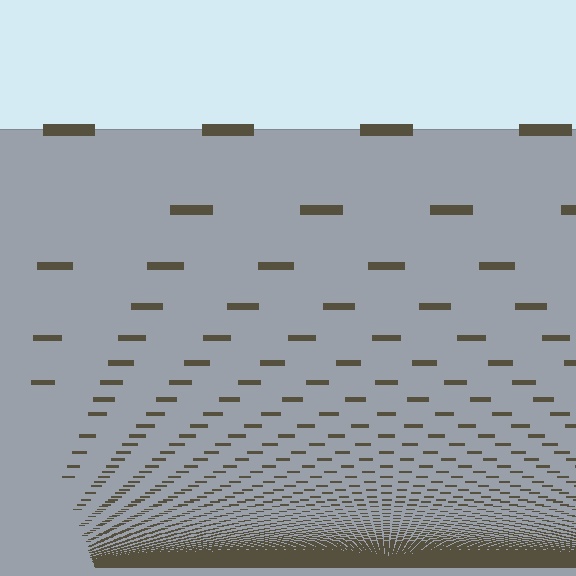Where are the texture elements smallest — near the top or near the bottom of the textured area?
Near the bottom.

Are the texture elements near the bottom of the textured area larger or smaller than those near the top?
Smaller. The gradient is inverted — elements near the bottom are smaller and denser.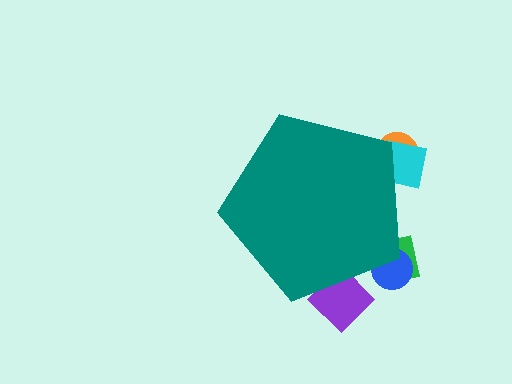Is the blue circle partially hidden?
Yes, the blue circle is partially hidden behind the teal pentagon.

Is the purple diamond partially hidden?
Yes, the purple diamond is partially hidden behind the teal pentagon.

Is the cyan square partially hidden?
Yes, the cyan square is partially hidden behind the teal pentagon.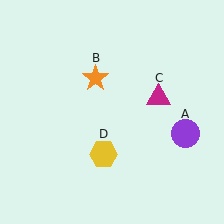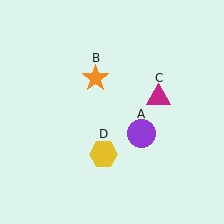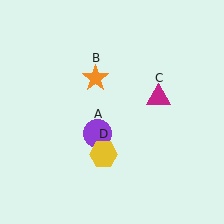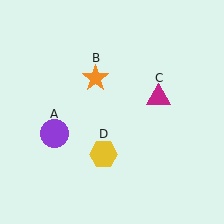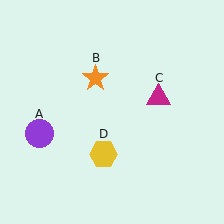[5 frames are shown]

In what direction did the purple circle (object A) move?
The purple circle (object A) moved left.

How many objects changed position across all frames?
1 object changed position: purple circle (object A).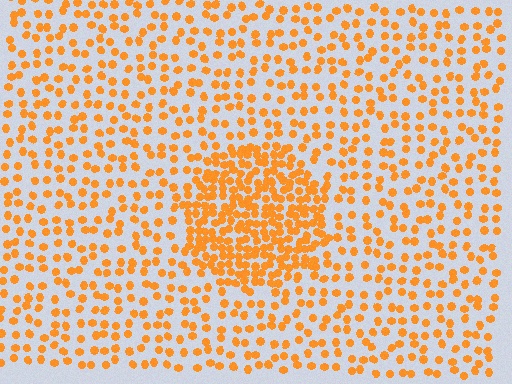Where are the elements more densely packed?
The elements are more densely packed inside the circle boundary.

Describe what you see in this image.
The image contains small orange elements arranged at two different densities. A circle-shaped region is visible where the elements are more densely packed than the surrounding area.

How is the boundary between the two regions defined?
The boundary is defined by a change in element density (approximately 2.3x ratio). All elements are the same color, size, and shape.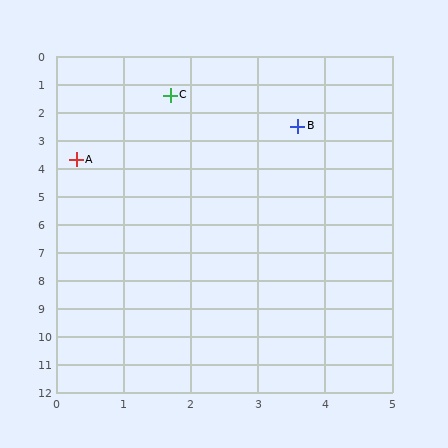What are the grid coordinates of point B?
Point B is at approximately (3.6, 2.5).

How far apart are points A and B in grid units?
Points A and B are about 3.5 grid units apart.